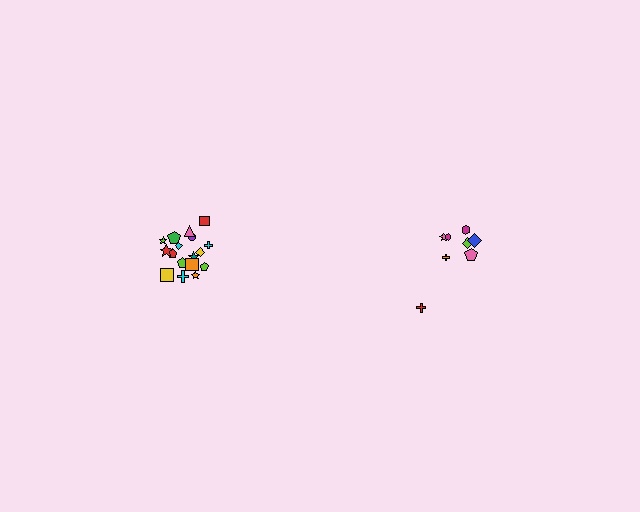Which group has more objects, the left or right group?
The left group.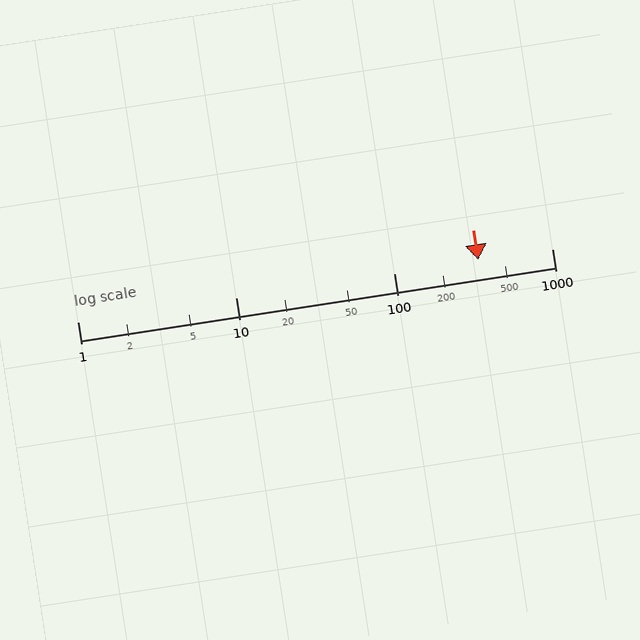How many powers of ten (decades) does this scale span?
The scale spans 3 decades, from 1 to 1000.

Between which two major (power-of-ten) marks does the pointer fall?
The pointer is between 100 and 1000.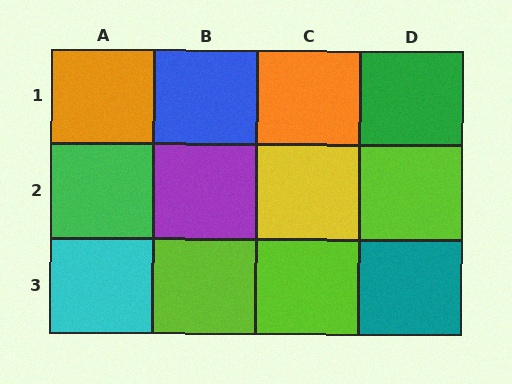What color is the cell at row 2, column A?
Green.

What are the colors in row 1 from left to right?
Orange, blue, orange, green.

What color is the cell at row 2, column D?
Lime.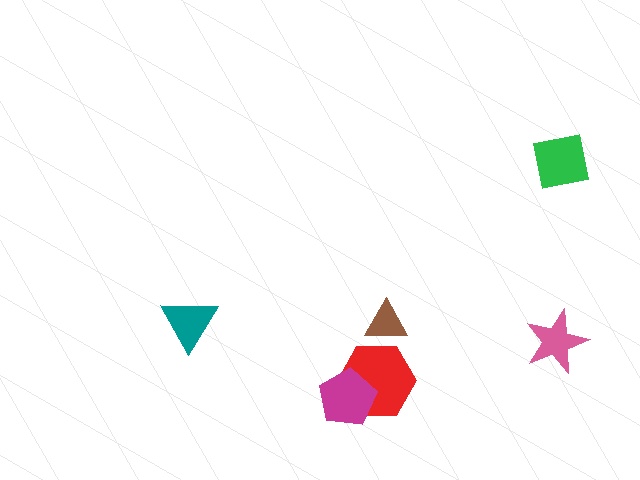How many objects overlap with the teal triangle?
0 objects overlap with the teal triangle.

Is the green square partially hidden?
No, no other shape covers it.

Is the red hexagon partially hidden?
Yes, it is partially covered by another shape.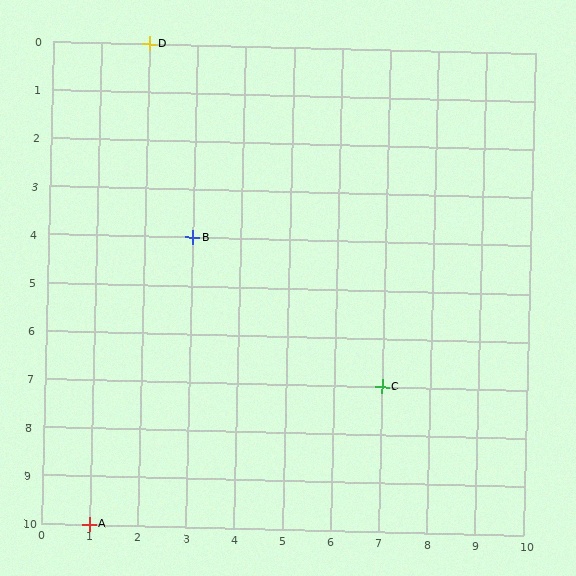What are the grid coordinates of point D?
Point D is at grid coordinates (2, 0).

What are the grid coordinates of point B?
Point B is at grid coordinates (3, 4).